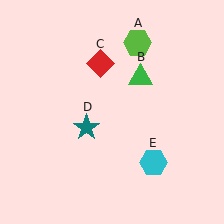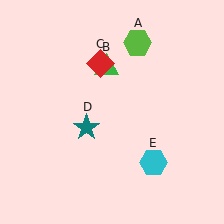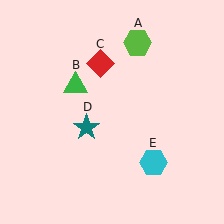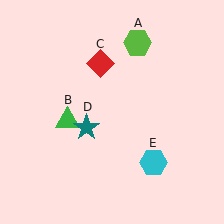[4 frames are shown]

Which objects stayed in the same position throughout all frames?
Lime hexagon (object A) and red diamond (object C) and teal star (object D) and cyan hexagon (object E) remained stationary.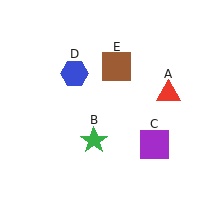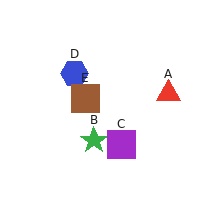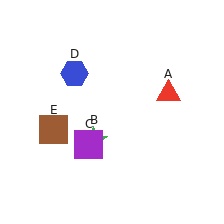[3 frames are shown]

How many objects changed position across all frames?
2 objects changed position: purple square (object C), brown square (object E).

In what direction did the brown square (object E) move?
The brown square (object E) moved down and to the left.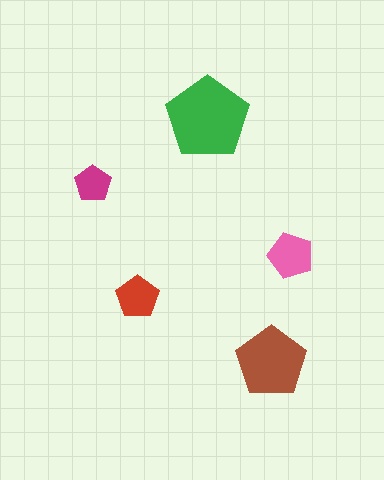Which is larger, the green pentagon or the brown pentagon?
The green one.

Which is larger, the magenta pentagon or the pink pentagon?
The pink one.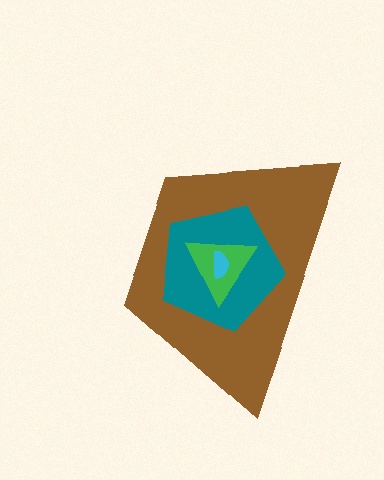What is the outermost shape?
The brown trapezoid.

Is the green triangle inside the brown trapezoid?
Yes.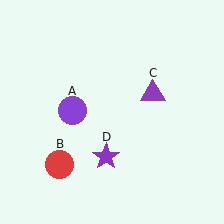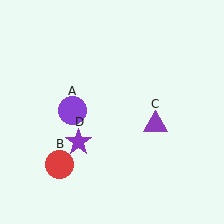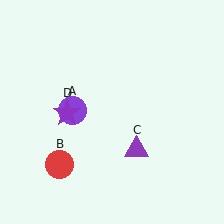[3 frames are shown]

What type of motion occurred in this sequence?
The purple triangle (object C), purple star (object D) rotated clockwise around the center of the scene.